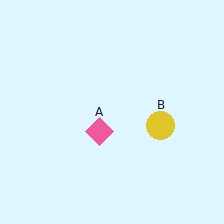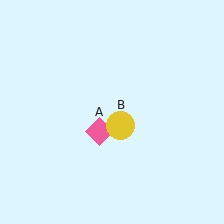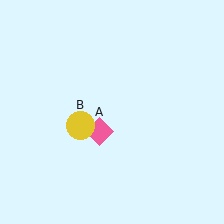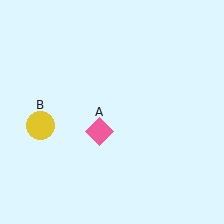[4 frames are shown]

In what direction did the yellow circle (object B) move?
The yellow circle (object B) moved left.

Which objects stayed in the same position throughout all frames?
Pink diamond (object A) remained stationary.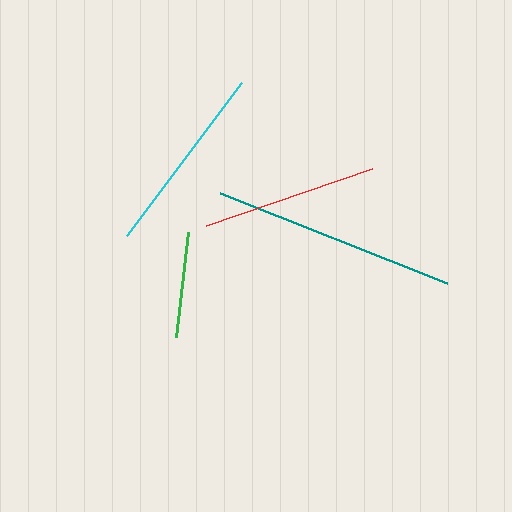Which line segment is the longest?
The teal line is the longest at approximately 244 pixels.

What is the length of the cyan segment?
The cyan segment is approximately 191 pixels long.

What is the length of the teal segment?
The teal segment is approximately 244 pixels long.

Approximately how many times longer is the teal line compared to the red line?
The teal line is approximately 1.4 times the length of the red line.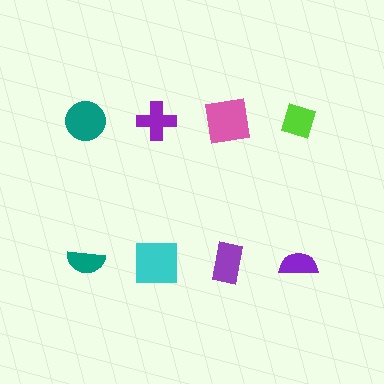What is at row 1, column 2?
A purple cross.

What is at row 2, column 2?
A cyan square.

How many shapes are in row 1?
4 shapes.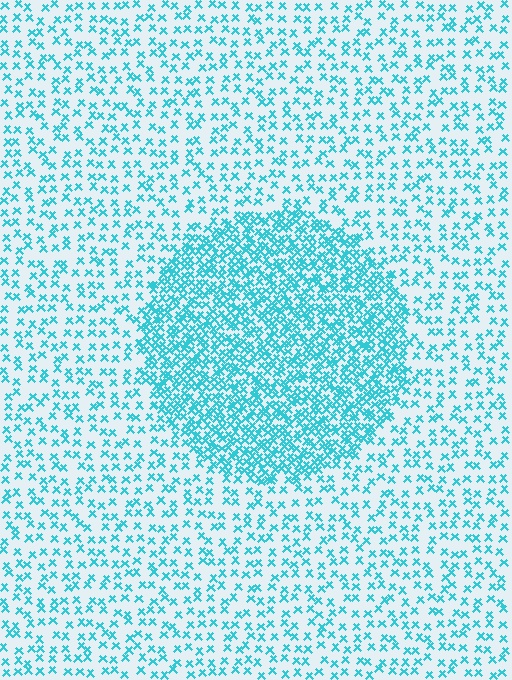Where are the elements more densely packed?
The elements are more densely packed inside the circle boundary.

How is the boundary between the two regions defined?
The boundary is defined by a change in element density (approximately 2.6x ratio). All elements are the same color, size, and shape.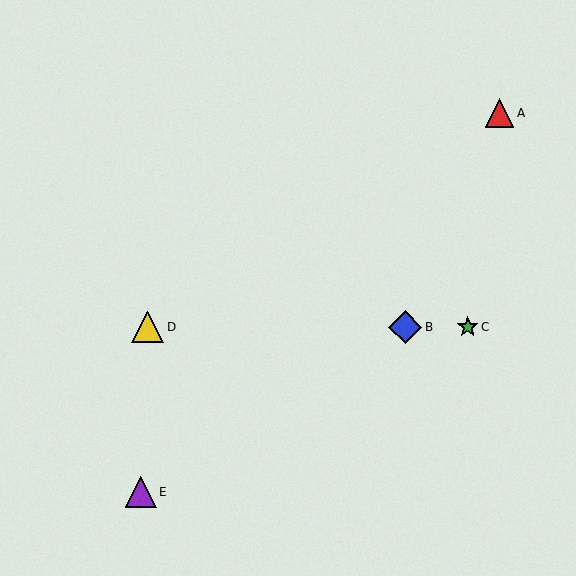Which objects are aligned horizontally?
Objects B, C, D are aligned horizontally.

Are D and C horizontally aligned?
Yes, both are at y≈327.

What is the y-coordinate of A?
Object A is at y≈113.